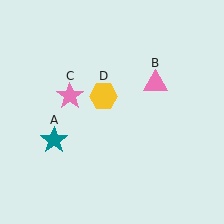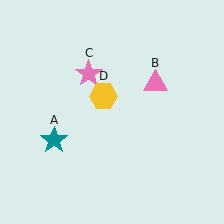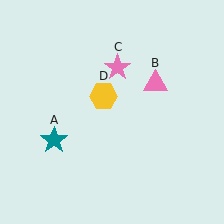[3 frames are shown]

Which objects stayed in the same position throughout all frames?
Teal star (object A) and pink triangle (object B) and yellow hexagon (object D) remained stationary.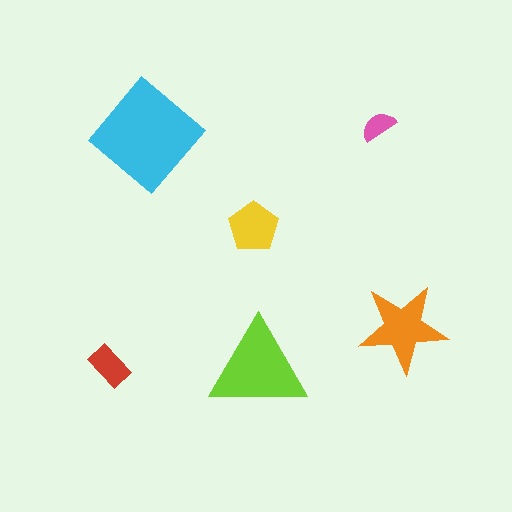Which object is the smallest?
The pink semicircle.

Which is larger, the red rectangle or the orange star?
The orange star.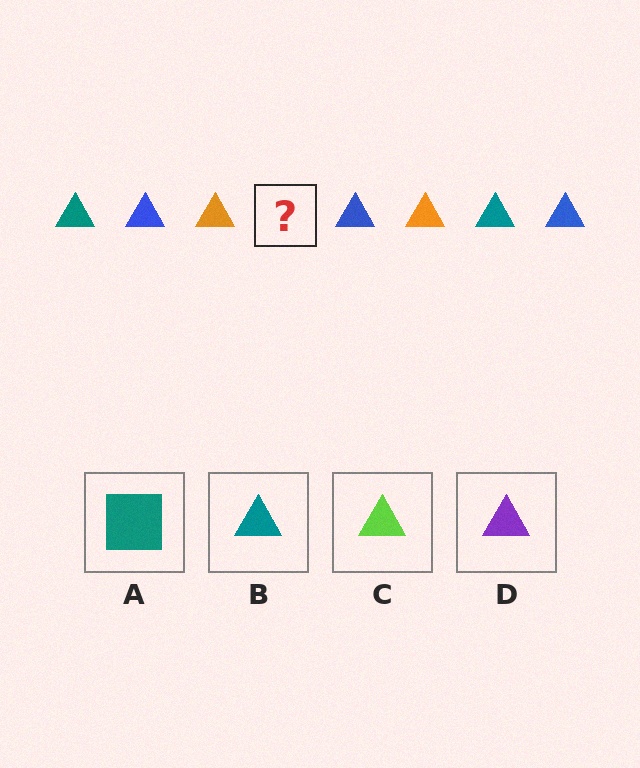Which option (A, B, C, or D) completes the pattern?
B.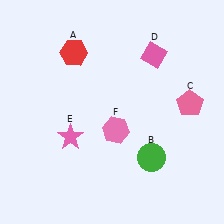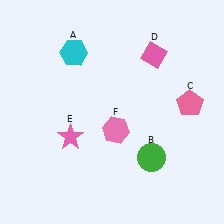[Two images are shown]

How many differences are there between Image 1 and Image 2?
There is 1 difference between the two images.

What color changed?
The hexagon (A) changed from red in Image 1 to cyan in Image 2.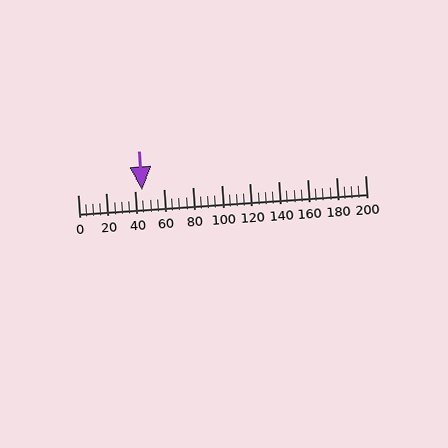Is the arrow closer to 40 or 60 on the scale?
The arrow is closer to 40.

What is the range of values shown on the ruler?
The ruler shows values from 0 to 200.